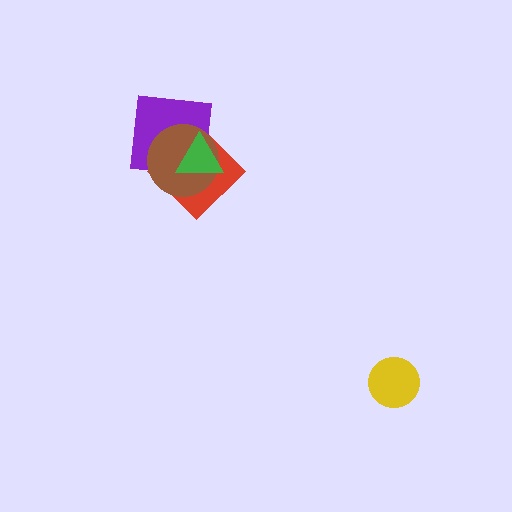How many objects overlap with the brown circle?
3 objects overlap with the brown circle.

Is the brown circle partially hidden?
Yes, it is partially covered by another shape.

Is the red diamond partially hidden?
Yes, it is partially covered by another shape.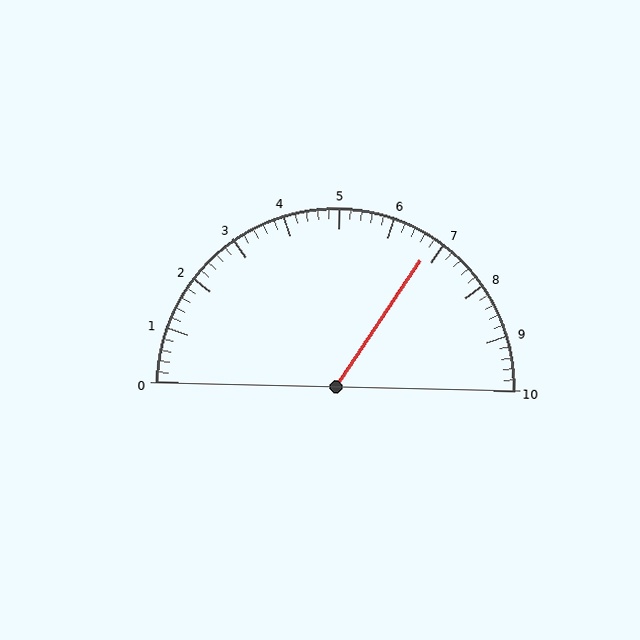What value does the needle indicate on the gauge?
The needle indicates approximately 6.8.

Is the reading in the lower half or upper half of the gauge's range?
The reading is in the upper half of the range (0 to 10).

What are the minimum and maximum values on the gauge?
The gauge ranges from 0 to 10.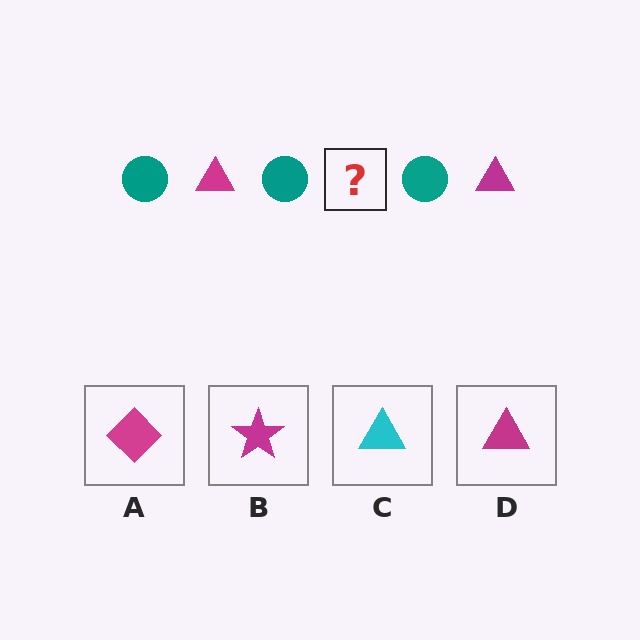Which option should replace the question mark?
Option D.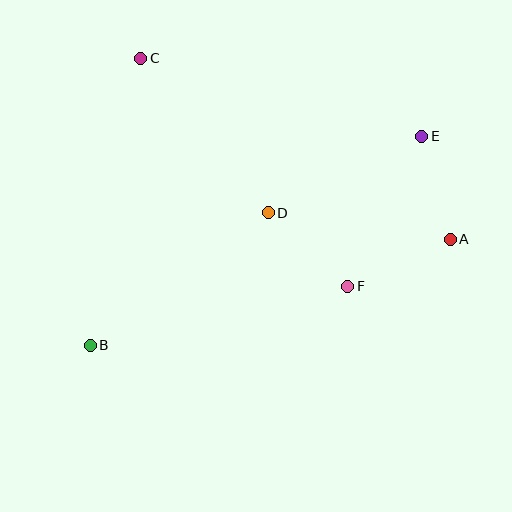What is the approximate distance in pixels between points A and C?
The distance between A and C is approximately 359 pixels.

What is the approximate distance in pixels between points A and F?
The distance between A and F is approximately 113 pixels.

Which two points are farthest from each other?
Points B and E are farthest from each other.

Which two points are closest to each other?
Points A and E are closest to each other.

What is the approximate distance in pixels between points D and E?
The distance between D and E is approximately 171 pixels.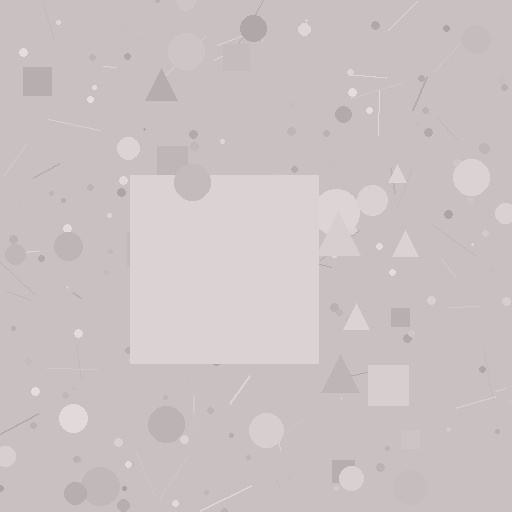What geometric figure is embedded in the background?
A square is embedded in the background.